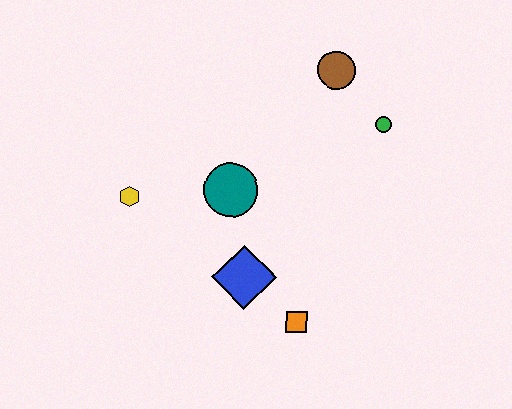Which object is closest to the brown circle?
The green circle is closest to the brown circle.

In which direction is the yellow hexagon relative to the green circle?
The yellow hexagon is to the left of the green circle.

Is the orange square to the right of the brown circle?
No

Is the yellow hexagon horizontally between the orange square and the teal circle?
No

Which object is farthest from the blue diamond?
The brown circle is farthest from the blue diamond.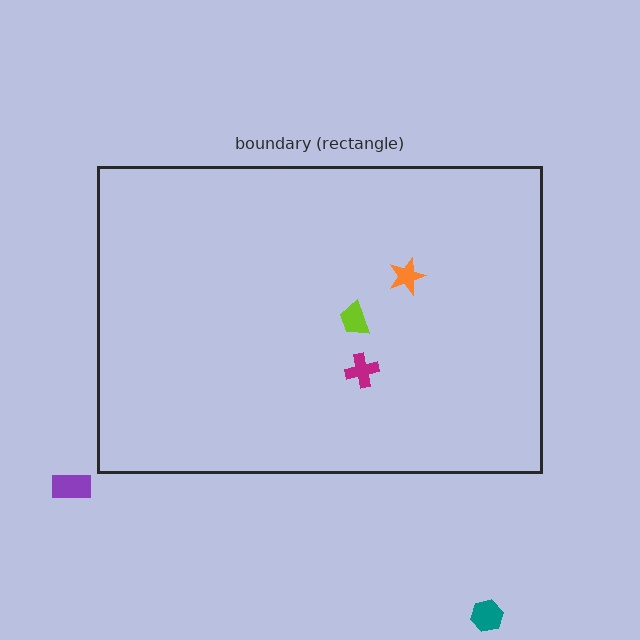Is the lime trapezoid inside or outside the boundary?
Inside.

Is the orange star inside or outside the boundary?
Inside.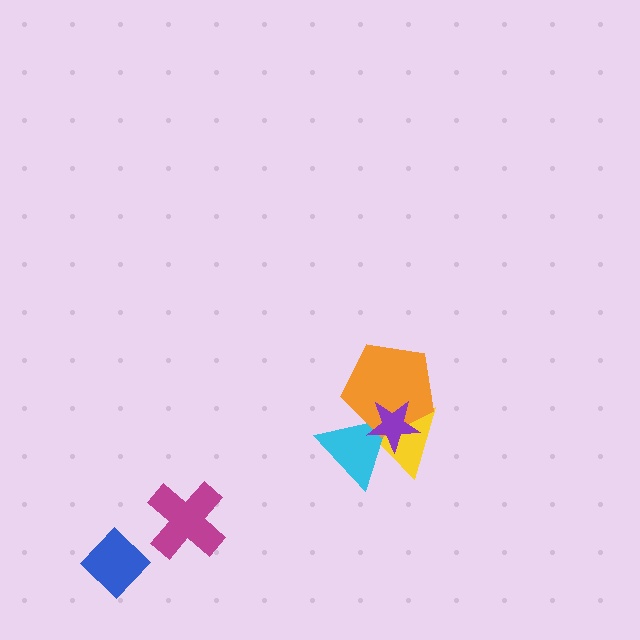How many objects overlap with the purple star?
3 objects overlap with the purple star.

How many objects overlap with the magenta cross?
0 objects overlap with the magenta cross.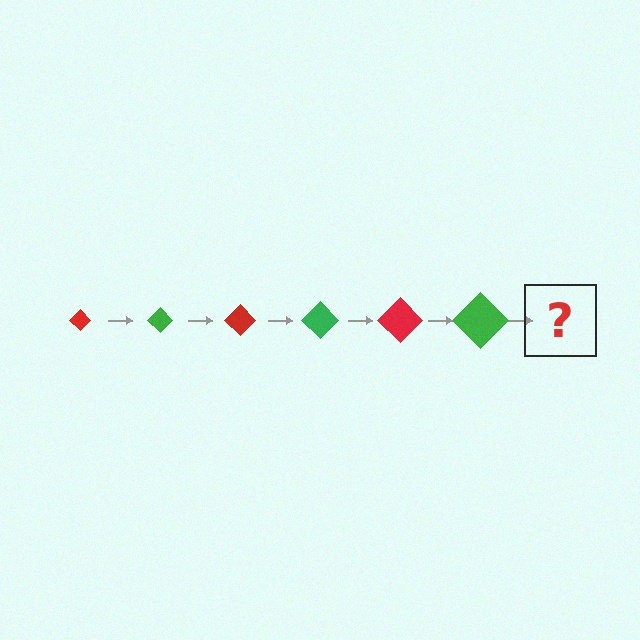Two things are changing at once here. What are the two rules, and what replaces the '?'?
The two rules are that the diamond grows larger each step and the color cycles through red and green. The '?' should be a red diamond, larger than the previous one.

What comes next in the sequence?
The next element should be a red diamond, larger than the previous one.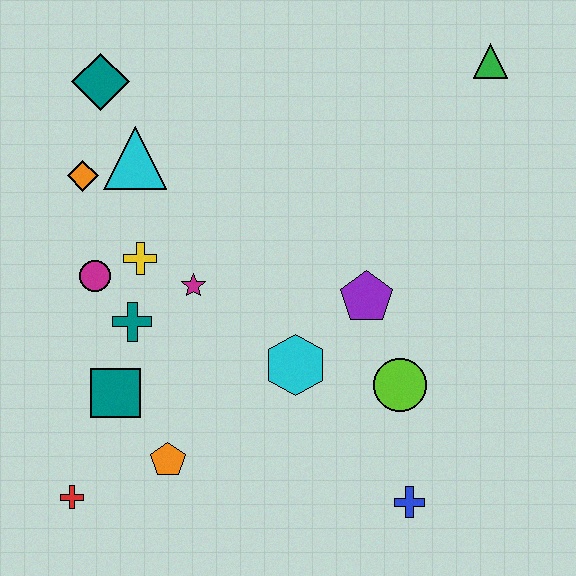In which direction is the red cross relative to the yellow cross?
The red cross is below the yellow cross.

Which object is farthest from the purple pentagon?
The red cross is farthest from the purple pentagon.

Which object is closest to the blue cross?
The lime circle is closest to the blue cross.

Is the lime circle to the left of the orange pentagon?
No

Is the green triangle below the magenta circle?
No